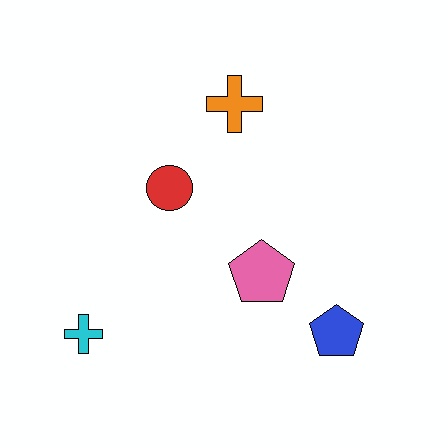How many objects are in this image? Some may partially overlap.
There are 5 objects.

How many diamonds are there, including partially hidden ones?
There are no diamonds.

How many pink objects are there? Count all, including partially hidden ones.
There is 1 pink object.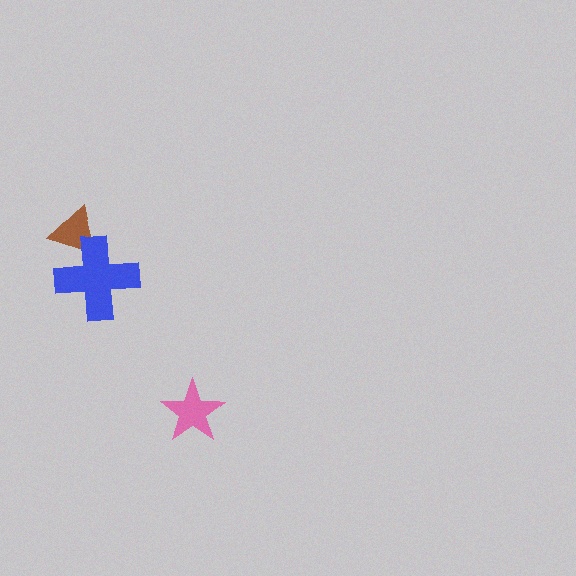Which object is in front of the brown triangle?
The blue cross is in front of the brown triangle.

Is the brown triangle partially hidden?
Yes, it is partially covered by another shape.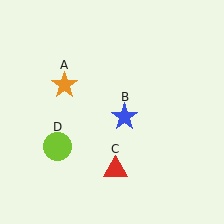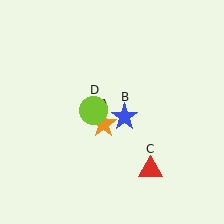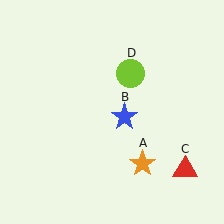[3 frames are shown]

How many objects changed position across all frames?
3 objects changed position: orange star (object A), red triangle (object C), lime circle (object D).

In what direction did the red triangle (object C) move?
The red triangle (object C) moved right.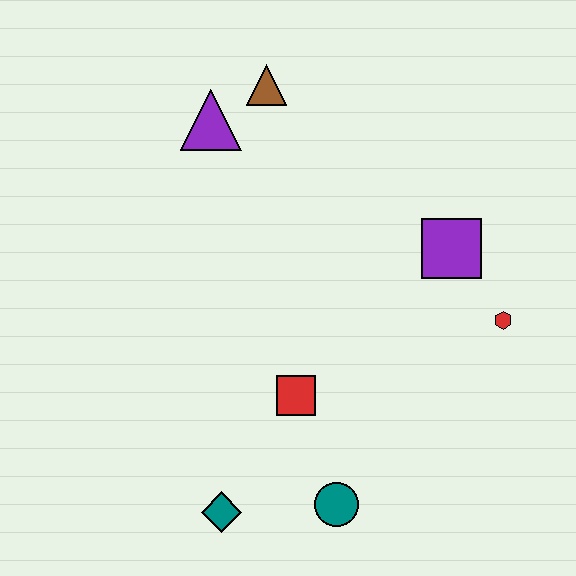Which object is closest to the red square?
The teal circle is closest to the red square.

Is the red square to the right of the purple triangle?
Yes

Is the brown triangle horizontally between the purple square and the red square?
No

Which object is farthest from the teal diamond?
The brown triangle is farthest from the teal diamond.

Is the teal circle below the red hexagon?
Yes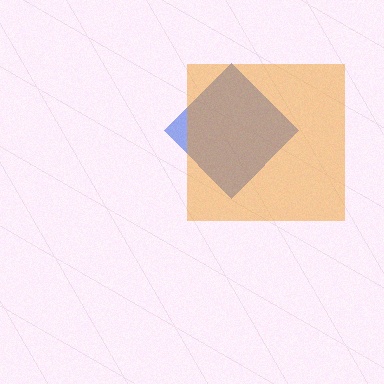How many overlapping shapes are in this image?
There are 2 overlapping shapes in the image.